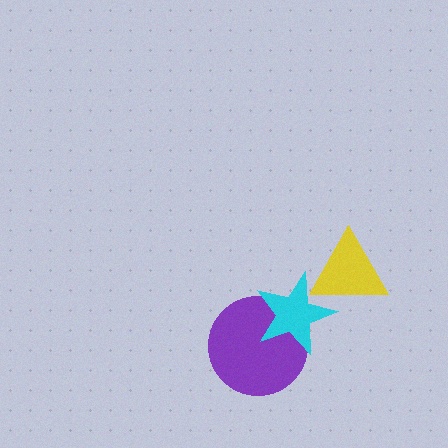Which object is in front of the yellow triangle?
The cyan star is in front of the yellow triangle.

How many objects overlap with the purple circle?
1 object overlaps with the purple circle.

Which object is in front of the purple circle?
The cyan star is in front of the purple circle.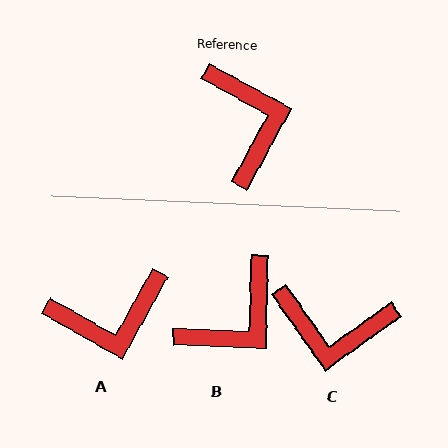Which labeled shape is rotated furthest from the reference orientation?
C, about 116 degrees away.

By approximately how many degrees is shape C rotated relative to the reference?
Approximately 116 degrees clockwise.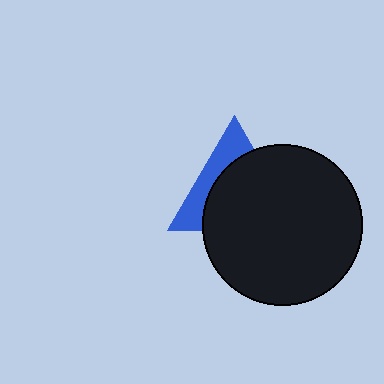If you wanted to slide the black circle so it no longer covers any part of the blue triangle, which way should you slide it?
Slide it toward the lower-right — that is the most direct way to separate the two shapes.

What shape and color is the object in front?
The object in front is a black circle.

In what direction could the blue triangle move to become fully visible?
The blue triangle could move toward the upper-left. That would shift it out from behind the black circle entirely.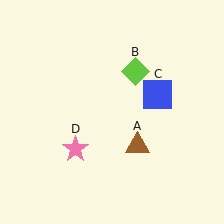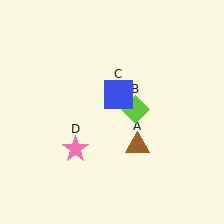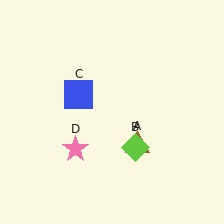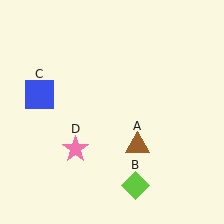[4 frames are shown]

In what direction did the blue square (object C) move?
The blue square (object C) moved left.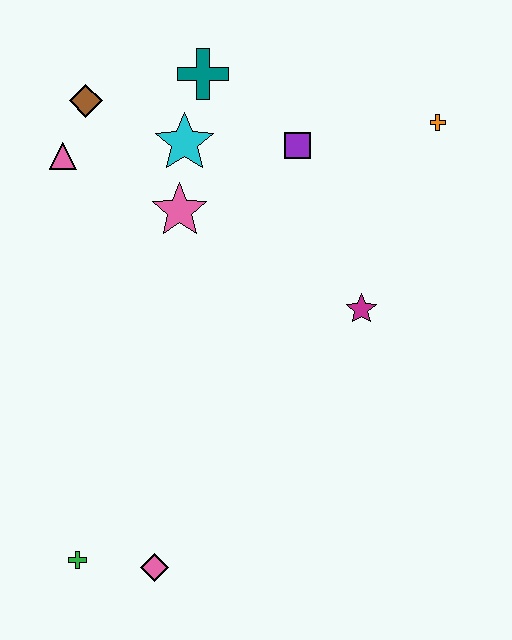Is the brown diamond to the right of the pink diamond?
No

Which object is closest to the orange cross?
The purple square is closest to the orange cross.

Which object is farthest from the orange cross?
The green cross is farthest from the orange cross.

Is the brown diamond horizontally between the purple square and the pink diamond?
No